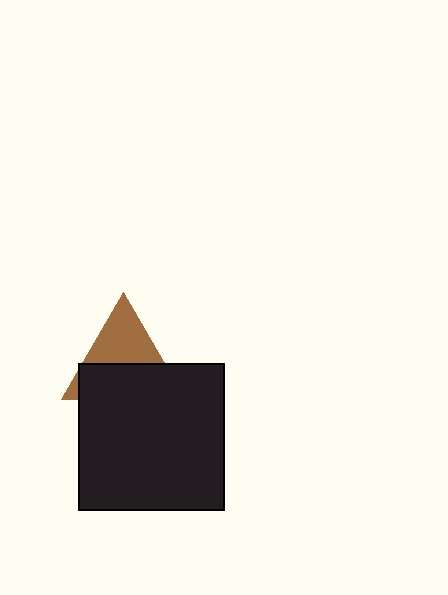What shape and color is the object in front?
The object in front is a black square.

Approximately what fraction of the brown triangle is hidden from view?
Roughly 52% of the brown triangle is hidden behind the black square.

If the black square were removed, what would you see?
You would see the complete brown triangle.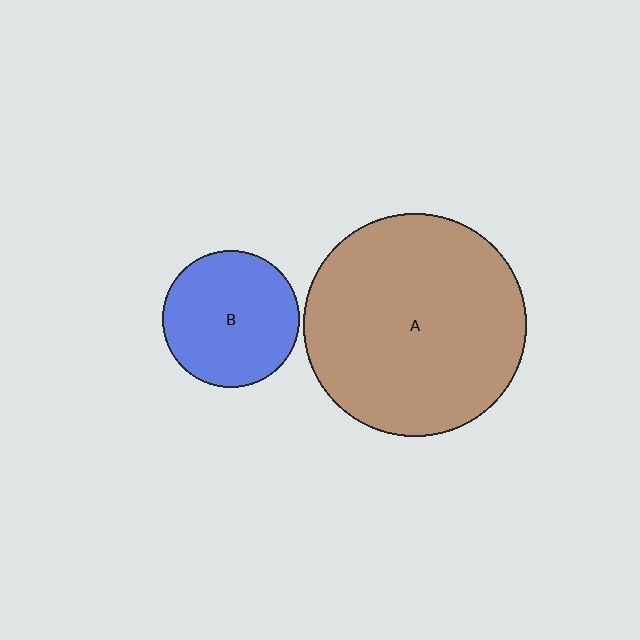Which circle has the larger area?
Circle A (brown).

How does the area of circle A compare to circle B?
Approximately 2.6 times.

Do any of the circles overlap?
No, none of the circles overlap.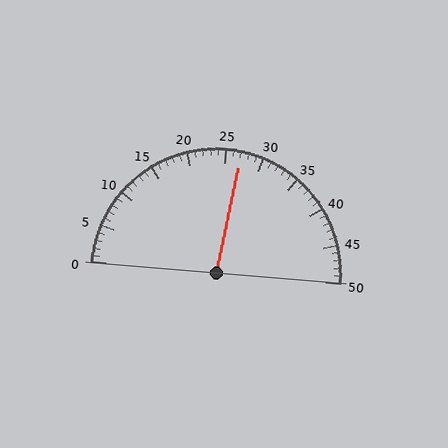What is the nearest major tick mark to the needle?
The nearest major tick mark is 25.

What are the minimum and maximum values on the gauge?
The gauge ranges from 0 to 50.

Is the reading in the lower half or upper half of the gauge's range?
The reading is in the upper half of the range (0 to 50).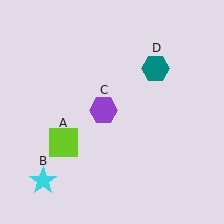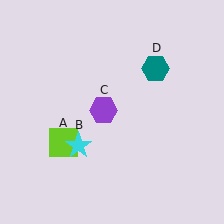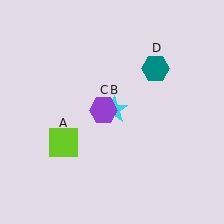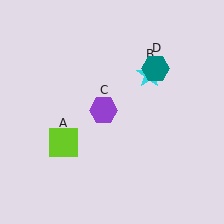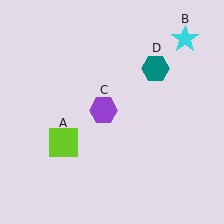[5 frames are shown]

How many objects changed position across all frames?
1 object changed position: cyan star (object B).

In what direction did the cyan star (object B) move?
The cyan star (object B) moved up and to the right.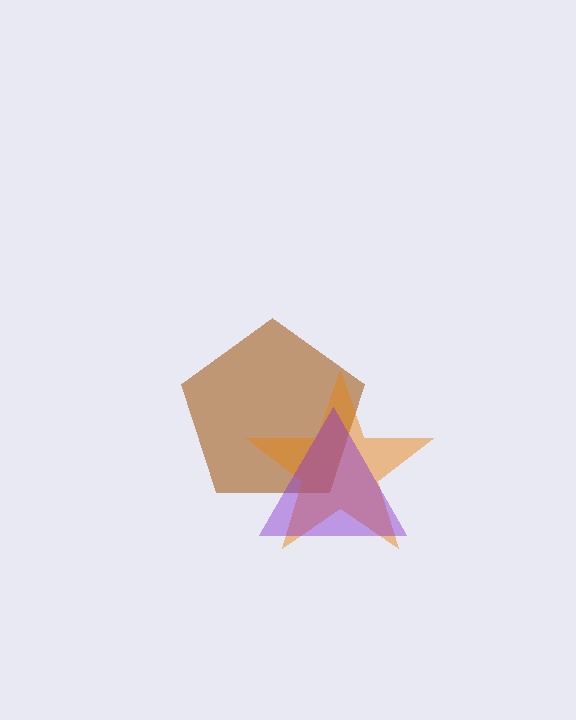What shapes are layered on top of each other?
The layered shapes are: a brown pentagon, an orange star, a purple triangle.